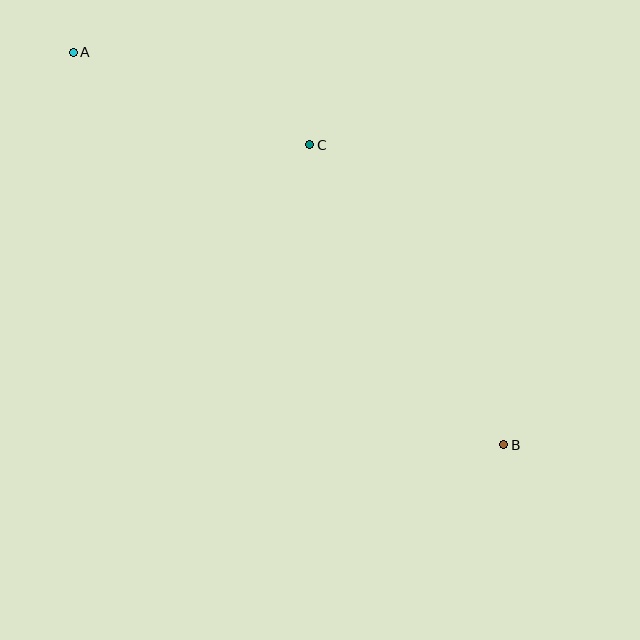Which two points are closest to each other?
Points A and C are closest to each other.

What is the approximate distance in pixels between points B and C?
The distance between B and C is approximately 357 pixels.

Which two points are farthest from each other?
Points A and B are farthest from each other.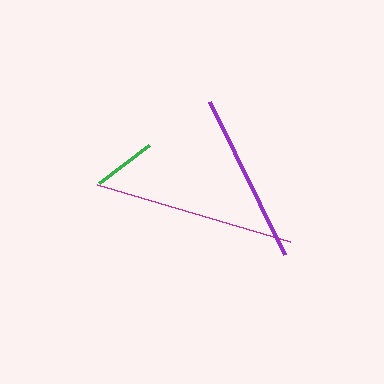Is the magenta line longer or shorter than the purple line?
The magenta line is longer than the purple line.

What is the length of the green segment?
The green segment is approximately 63 pixels long.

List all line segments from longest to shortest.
From longest to shortest: magenta, purple, green.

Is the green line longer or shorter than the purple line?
The purple line is longer than the green line.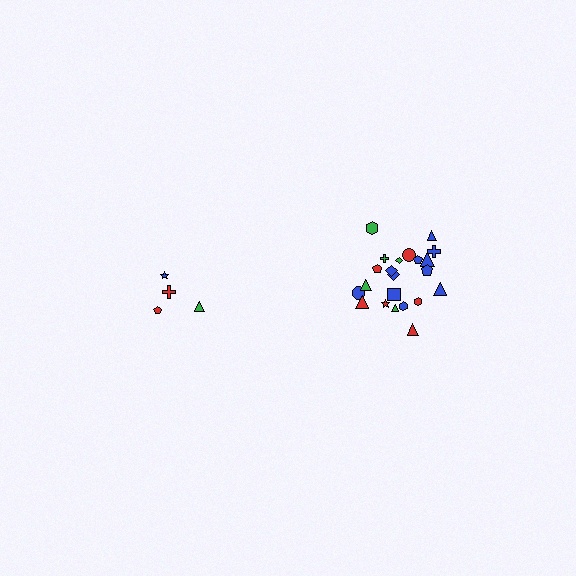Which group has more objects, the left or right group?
The right group.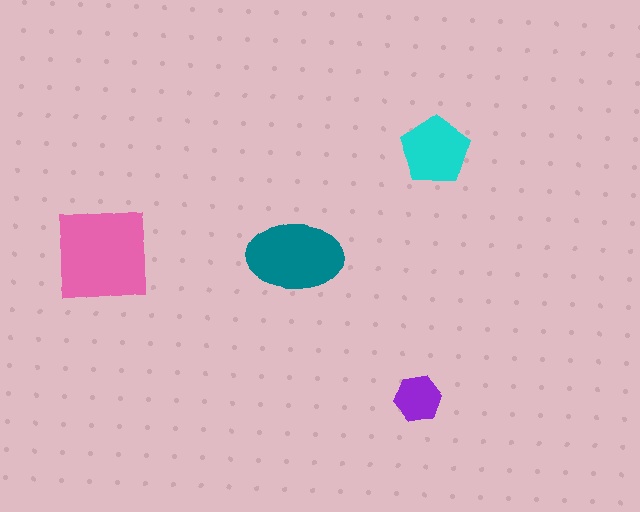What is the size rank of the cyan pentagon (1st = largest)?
3rd.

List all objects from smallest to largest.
The purple hexagon, the cyan pentagon, the teal ellipse, the pink square.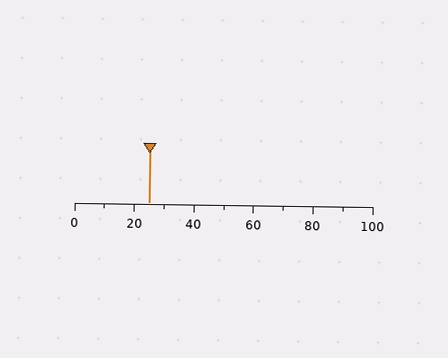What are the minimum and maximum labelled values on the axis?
The axis runs from 0 to 100.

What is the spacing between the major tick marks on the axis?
The major ticks are spaced 20 apart.